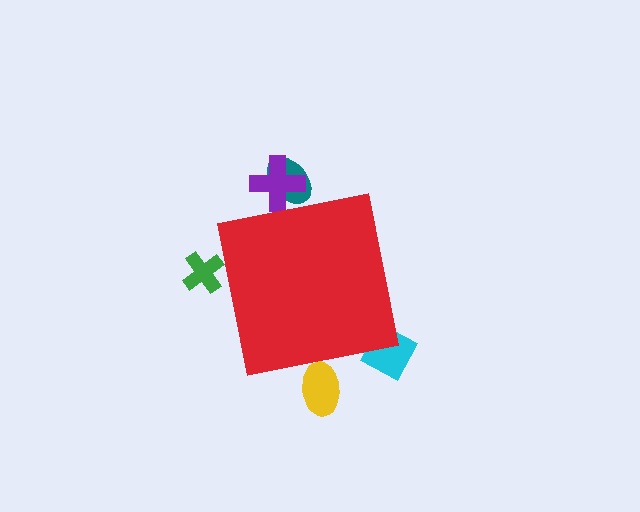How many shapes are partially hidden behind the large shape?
5 shapes are partially hidden.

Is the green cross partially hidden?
Yes, the green cross is partially hidden behind the red square.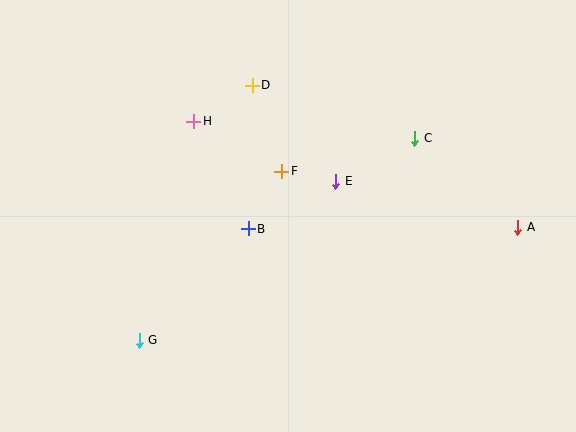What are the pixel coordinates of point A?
Point A is at (518, 227).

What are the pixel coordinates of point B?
Point B is at (248, 229).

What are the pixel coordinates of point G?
Point G is at (139, 340).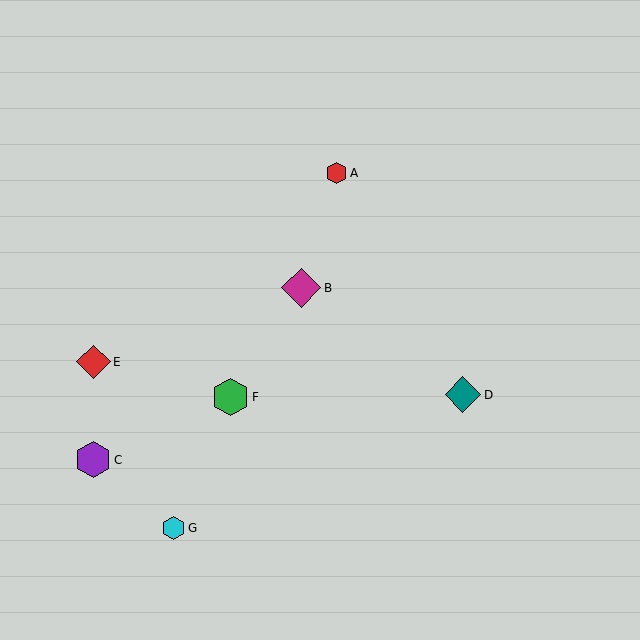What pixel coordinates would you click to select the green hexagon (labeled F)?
Click at (230, 397) to select the green hexagon F.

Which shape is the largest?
The magenta diamond (labeled B) is the largest.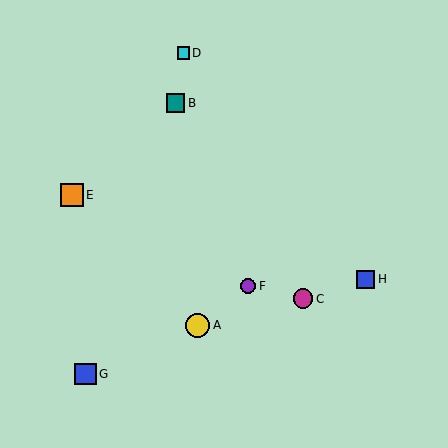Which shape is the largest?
The yellow circle (labeled A) is the largest.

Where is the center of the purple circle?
The center of the purple circle is at (248, 286).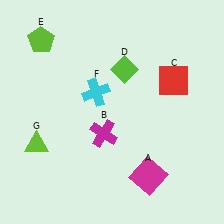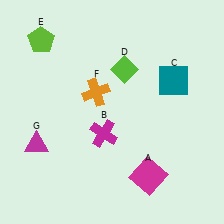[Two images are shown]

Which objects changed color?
C changed from red to teal. F changed from cyan to orange. G changed from lime to magenta.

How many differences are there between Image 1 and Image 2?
There are 3 differences between the two images.